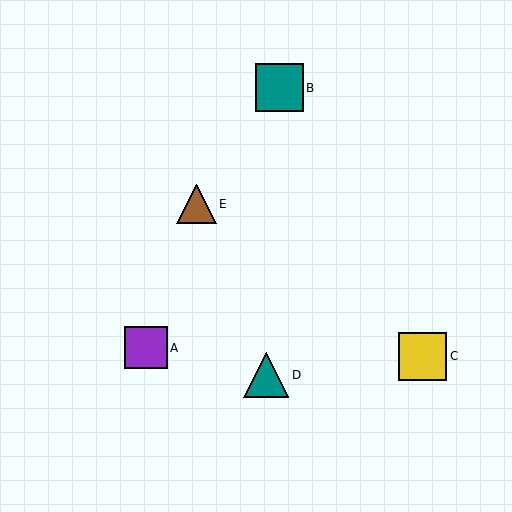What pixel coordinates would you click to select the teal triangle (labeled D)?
Click at (266, 375) to select the teal triangle D.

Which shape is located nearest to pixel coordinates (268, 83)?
The teal square (labeled B) at (279, 88) is nearest to that location.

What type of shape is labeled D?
Shape D is a teal triangle.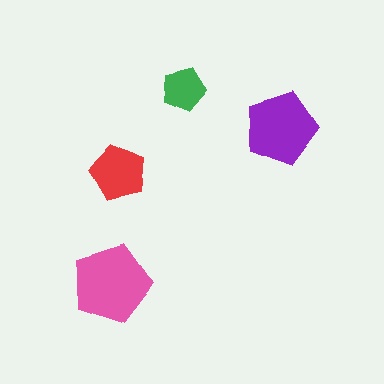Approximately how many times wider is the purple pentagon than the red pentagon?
About 1.5 times wider.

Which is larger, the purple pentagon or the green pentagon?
The purple one.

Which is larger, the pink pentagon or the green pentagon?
The pink one.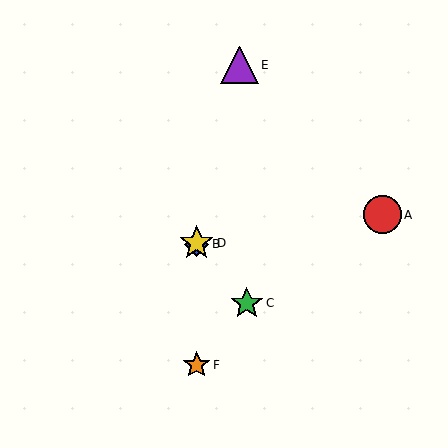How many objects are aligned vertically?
3 objects (B, D, F) are aligned vertically.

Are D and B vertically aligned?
Yes, both are at x≈197.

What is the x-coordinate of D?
Object D is at x≈197.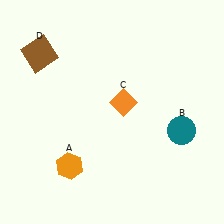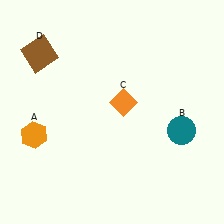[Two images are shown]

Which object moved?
The orange hexagon (A) moved left.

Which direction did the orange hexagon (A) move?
The orange hexagon (A) moved left.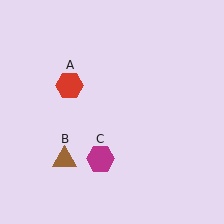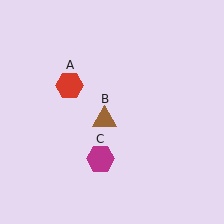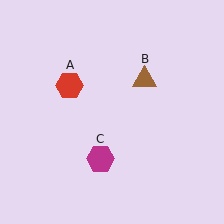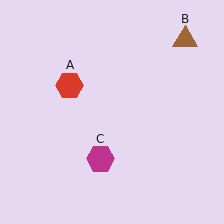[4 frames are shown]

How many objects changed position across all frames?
1 object changed position: brown triangle (object B).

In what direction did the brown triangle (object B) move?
The brown triangle (object B) moved up and to the right.